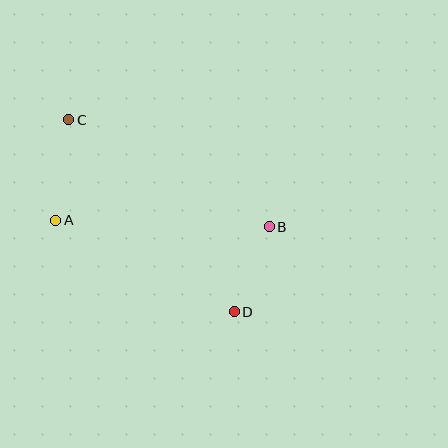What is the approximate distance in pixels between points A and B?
The distance between A and B is approximately 214 pixels.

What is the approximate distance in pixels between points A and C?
The distance between A and C is approximately 102 pixels.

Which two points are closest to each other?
Points B and D are closest to each other.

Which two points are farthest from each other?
Points C and D are farthest from each other.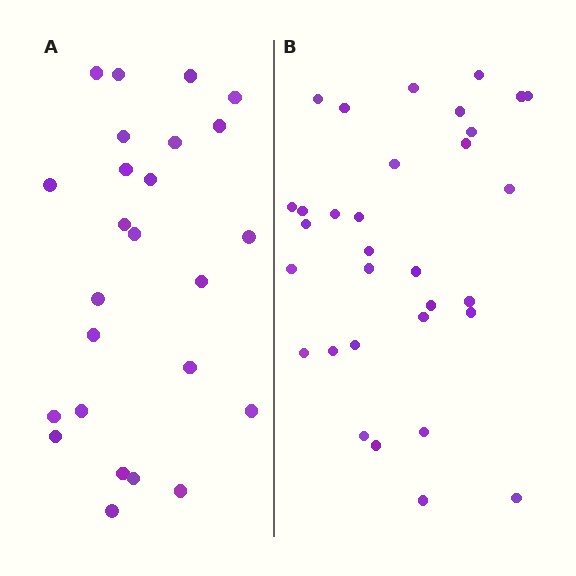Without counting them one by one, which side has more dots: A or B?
Region B (the right region) has more dots.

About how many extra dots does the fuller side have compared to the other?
Region B has roughly 8 or so more dots than region A.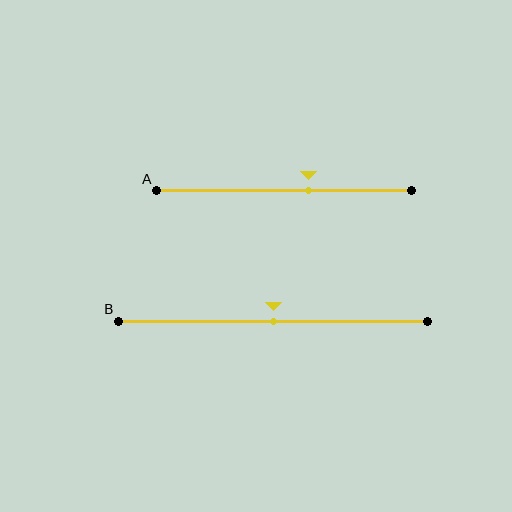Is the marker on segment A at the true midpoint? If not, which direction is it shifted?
No, the marker on segment A is shifted to the right by about 9% of the segment length.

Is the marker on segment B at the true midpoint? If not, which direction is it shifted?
Yes, the marker on segment B is at the true midpoint.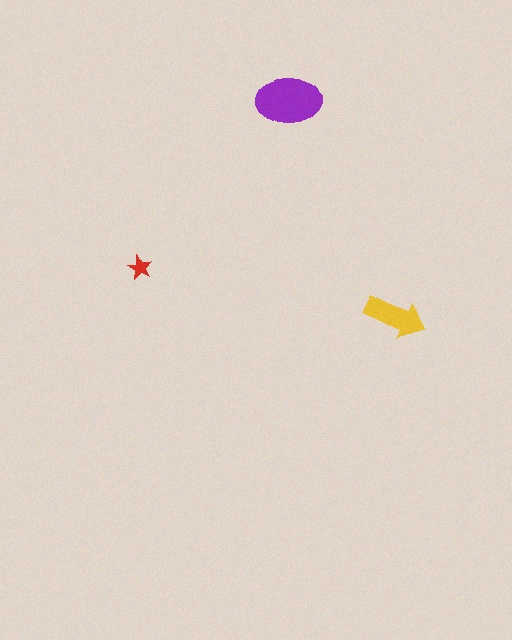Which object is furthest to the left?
The red star is leftmost.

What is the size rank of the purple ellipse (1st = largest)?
1st.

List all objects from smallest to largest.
The red star, the yellow arrow, the purple ellipse.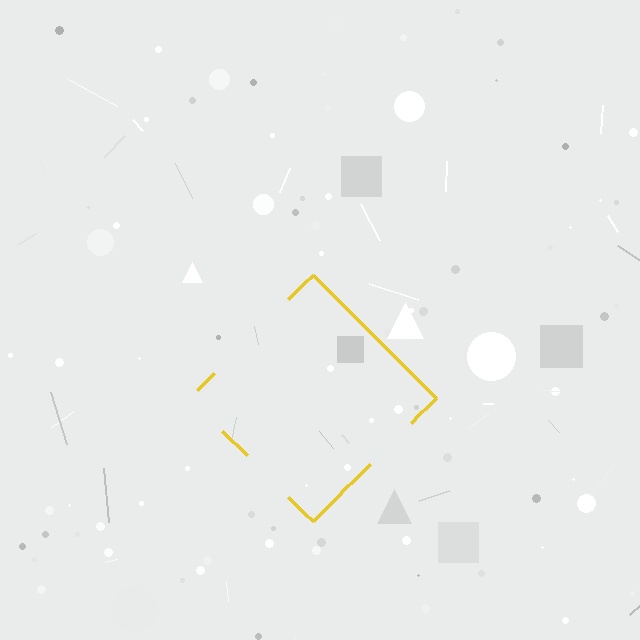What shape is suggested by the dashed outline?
The dashed outline suggests a diamond.